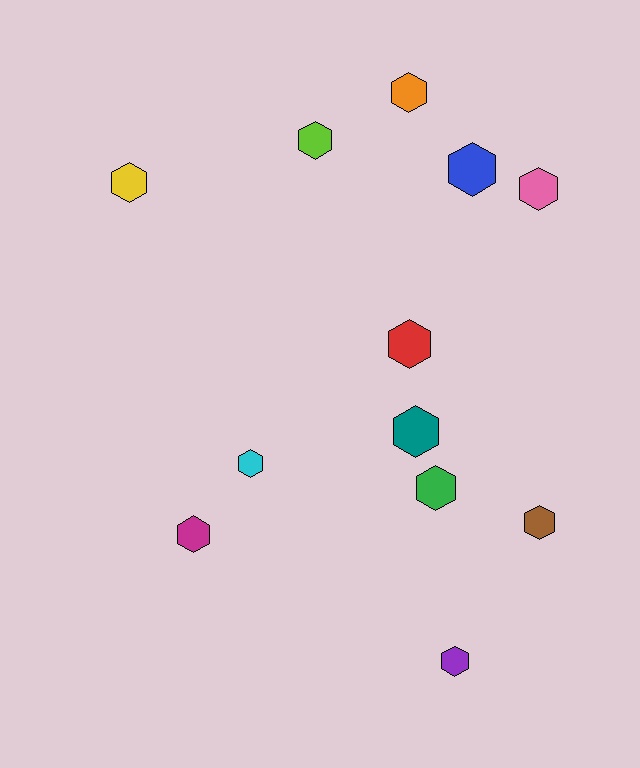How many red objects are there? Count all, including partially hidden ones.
There is 1 red object.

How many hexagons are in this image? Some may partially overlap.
There are 12 hexagons.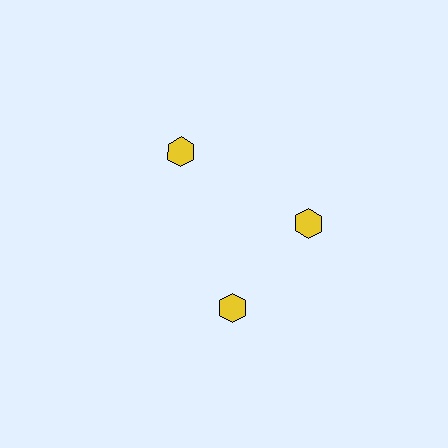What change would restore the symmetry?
The symmetry would be restored by rotating it back into even spacing with its neighbors so that all 3 hexagons sit at equal angles and equal distance from the center.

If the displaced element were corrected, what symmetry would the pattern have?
It would have 3-fold rotational symmetry — the pattern would map onto itself every 120 degrees.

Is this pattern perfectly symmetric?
No. The 3 yellow hexagons are arranged in a ring, but one element near the 7 o'clock position is rotated out of alignment along the ring, breaking the 3-fold rotational symmetry.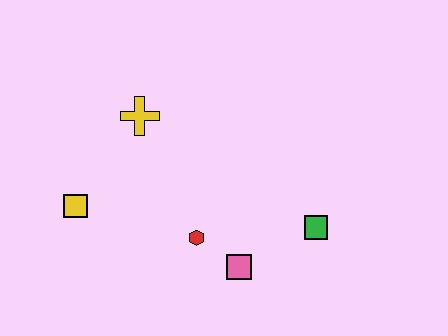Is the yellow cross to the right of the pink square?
No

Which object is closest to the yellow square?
The yellow cross is closest to the yellow square.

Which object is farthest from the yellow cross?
The green square is farthest from the yellow cross.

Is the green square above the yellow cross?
No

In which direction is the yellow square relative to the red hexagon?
The yellow square is to the left of the red hexagon.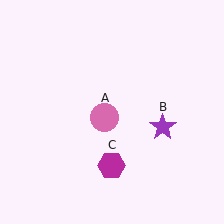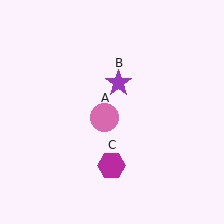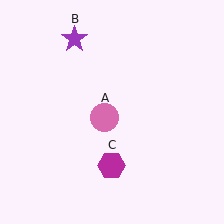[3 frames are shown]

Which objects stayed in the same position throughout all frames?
Pink circle (object A) and magenta hexagon (object C) remained stationary.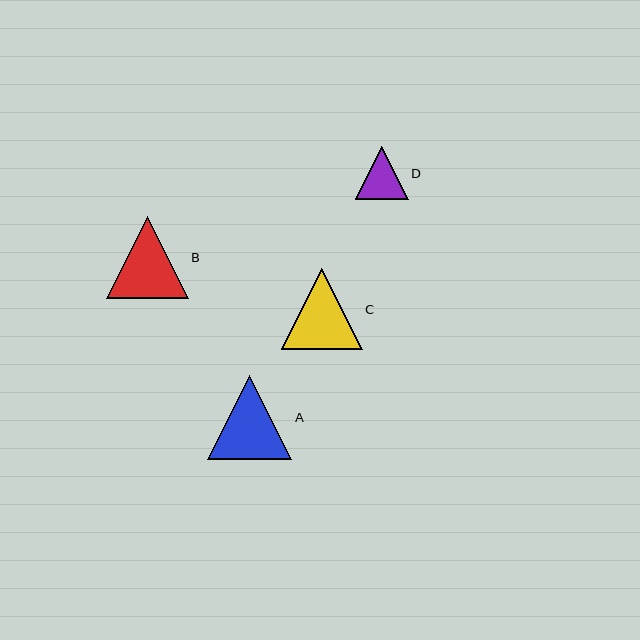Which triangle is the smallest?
Triangle D is the smallest with a size of approximately 53 pixels.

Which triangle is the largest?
Triangle A is the largest with a size of approximately 84 pixels.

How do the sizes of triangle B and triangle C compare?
Triangle B and triangle C are approximately the same size.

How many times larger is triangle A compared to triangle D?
Triangle A is approximately 1.6 times the size of triangle D.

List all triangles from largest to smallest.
From largest to smallest: A, B, C, D.